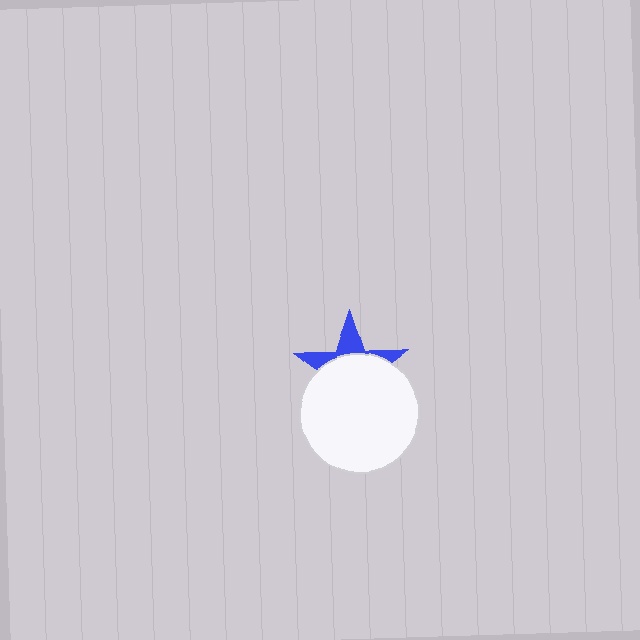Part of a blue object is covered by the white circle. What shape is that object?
It is a star.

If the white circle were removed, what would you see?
You would see the complete blue star.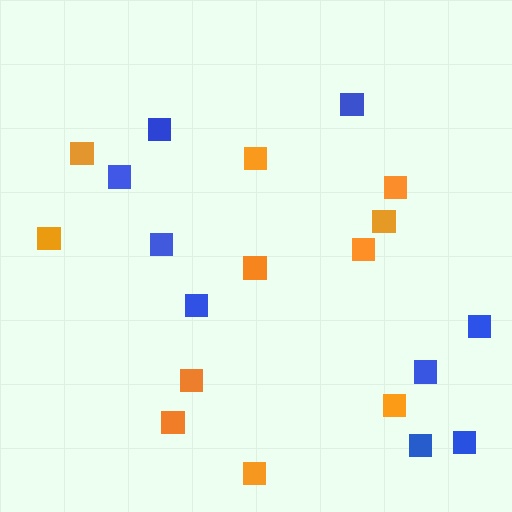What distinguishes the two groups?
There are 2 groups: one group of orange squares (11) and one group of blue squares (9).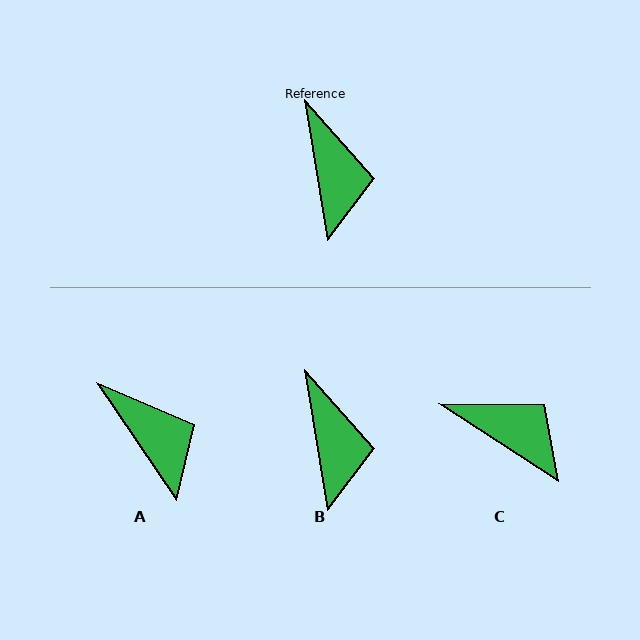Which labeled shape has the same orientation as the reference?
B.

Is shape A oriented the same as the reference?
No, it is off by about 25 degrees.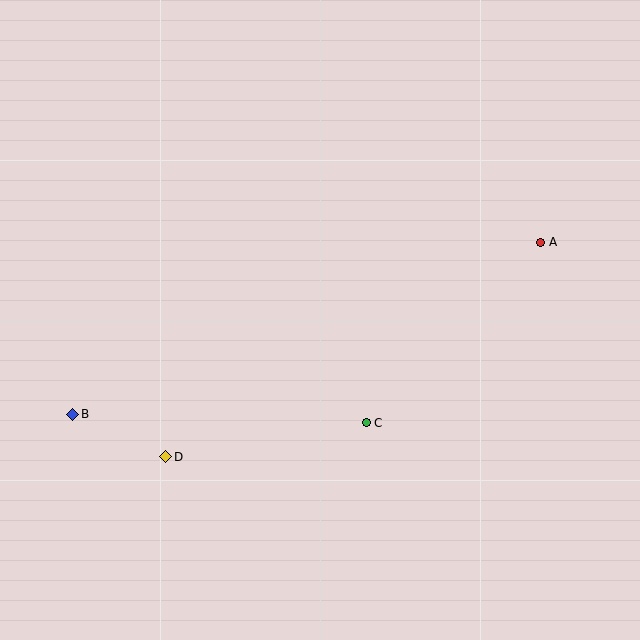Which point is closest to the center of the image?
Point C at (366, 423) is closest to the center.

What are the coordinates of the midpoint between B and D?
The midpoint between B and D is at (119, 435).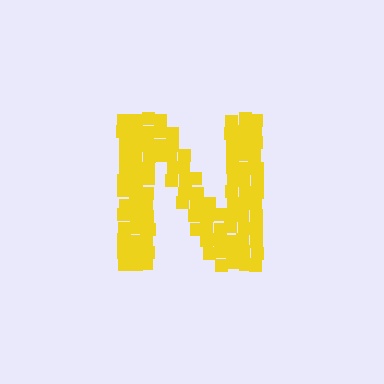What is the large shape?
The large shape is the letter N.